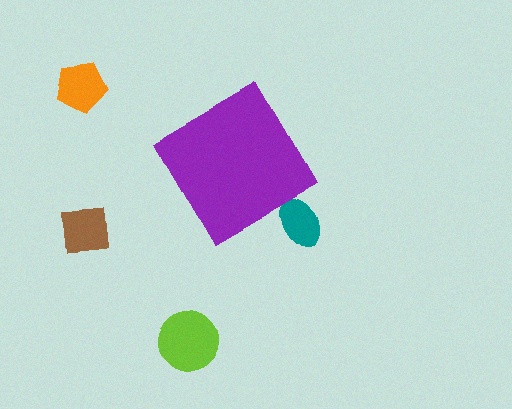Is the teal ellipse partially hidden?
Yes, the teal ellipse is partially hidden behind the purple diamond.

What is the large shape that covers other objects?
A purple diamond.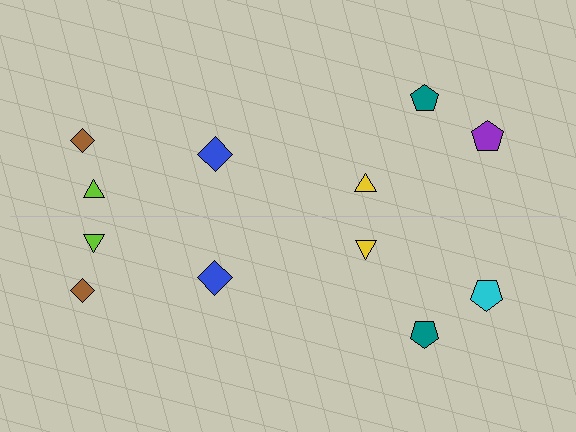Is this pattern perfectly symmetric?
No, the pattern is not perfectly symmetric. The cyan pentagon on the bottom side breaks the symmetry — its mirror counterpart is purple.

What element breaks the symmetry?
The cyan pentagon on the bottom side breaks the symmetry — its mirror counterpart is purple.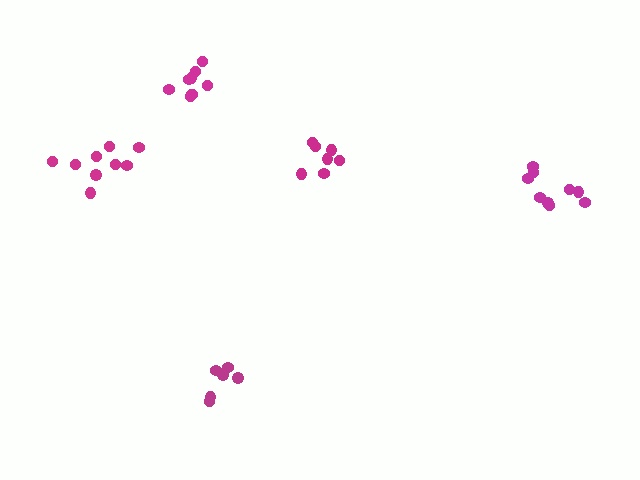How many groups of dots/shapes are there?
There are 5 groups.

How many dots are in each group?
Group 1: 7 dots, Group 2: 6 dots, Group 3: 9 dots, Group 4: 9 dots, Group 5: 9 dots (40 total).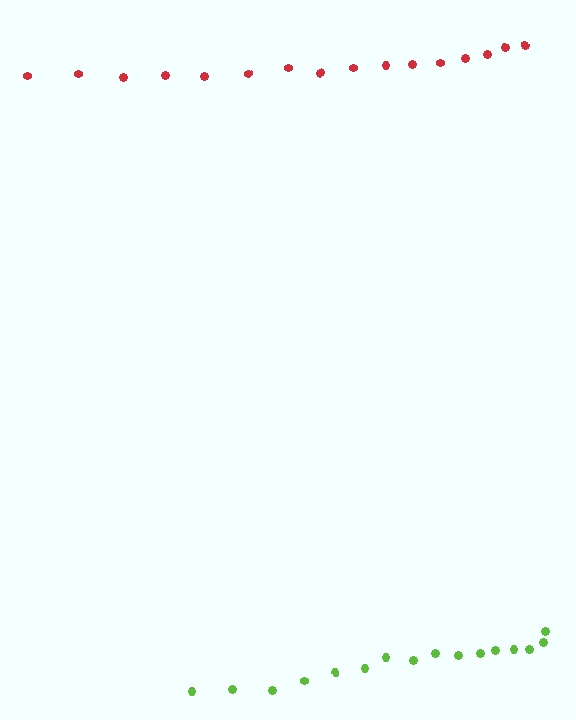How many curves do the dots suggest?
There are 2 distinct paths.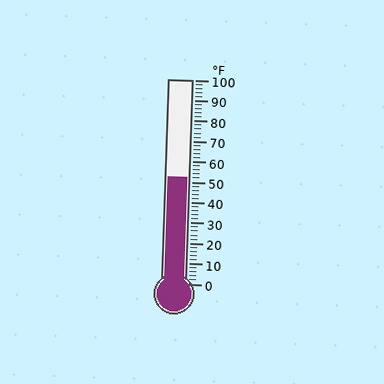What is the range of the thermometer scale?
The thermometer scale ranges from 0°F to 100°F.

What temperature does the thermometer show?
The thermometer shows approximately 52°F.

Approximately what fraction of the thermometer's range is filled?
The thermometer is filled to approximately 50% of its range.